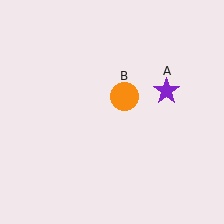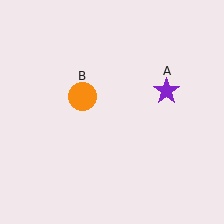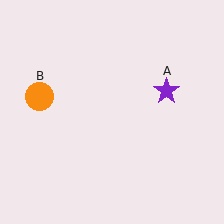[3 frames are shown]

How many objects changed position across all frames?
1 object changed position: orange circle (object B).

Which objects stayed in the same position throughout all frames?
Purple star (object A) remained stationary.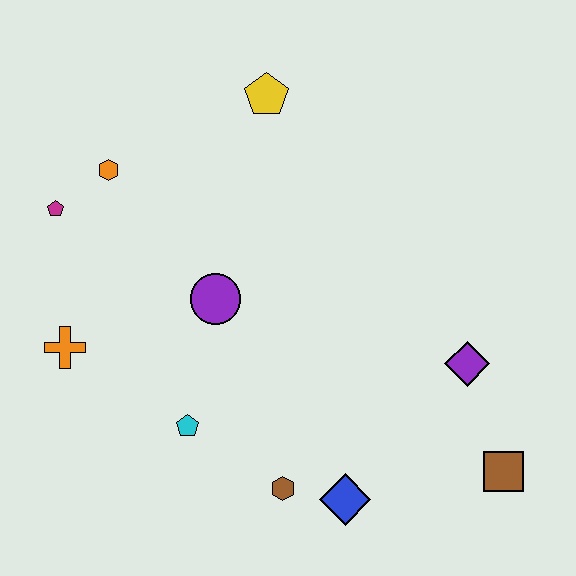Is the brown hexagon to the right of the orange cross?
Yes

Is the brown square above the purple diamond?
No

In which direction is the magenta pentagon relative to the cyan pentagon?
The magenta pentagon is above the cyan pentagon.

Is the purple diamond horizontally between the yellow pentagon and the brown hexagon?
No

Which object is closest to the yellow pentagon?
The orange hexagon is closest to the yellow pentagon.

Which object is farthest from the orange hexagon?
The brown square is farthest from the orange hexagon.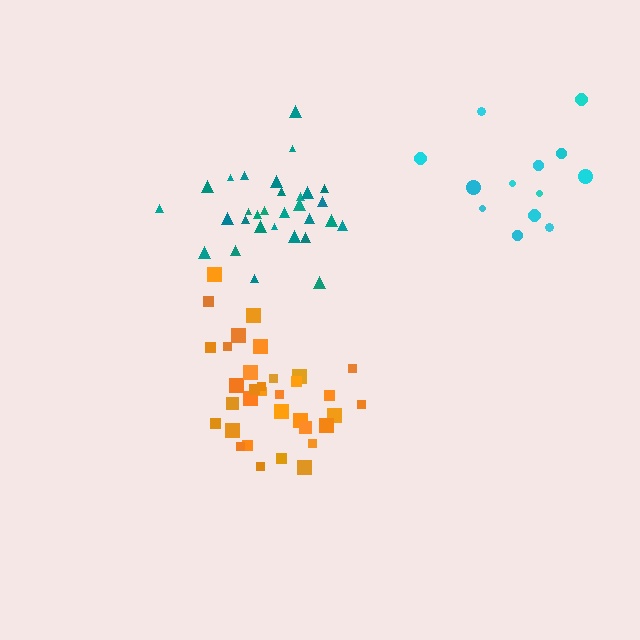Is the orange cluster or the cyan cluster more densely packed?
Orange.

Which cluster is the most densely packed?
Orange.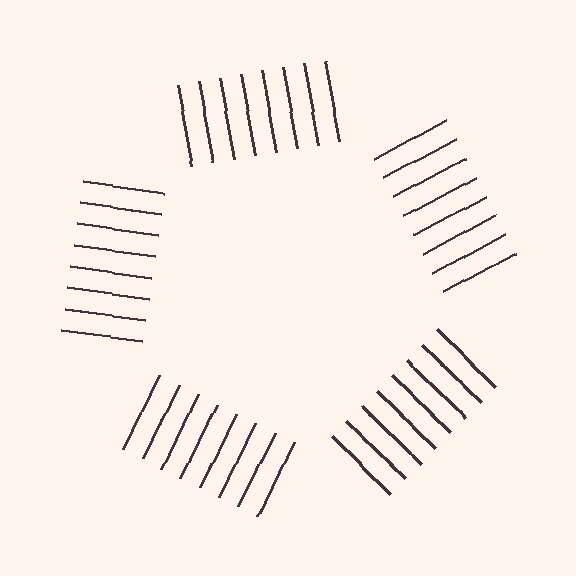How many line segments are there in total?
40 — 8 along each of the 5 edges.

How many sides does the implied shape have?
5 sides — the line-ends trace a pentagon.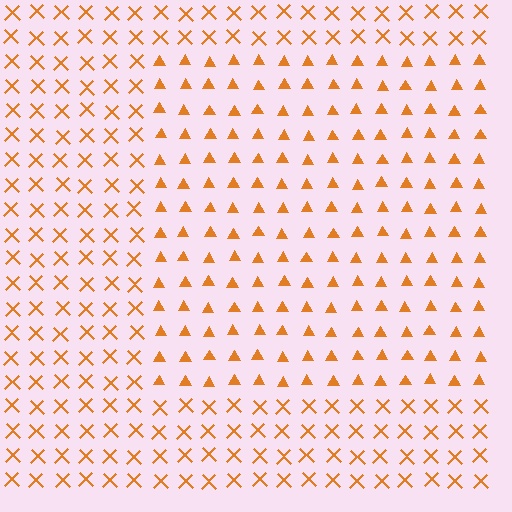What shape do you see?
I see a rectangle.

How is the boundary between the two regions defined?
The boundary is defined by a change in element shape: triangles inside vs. X marks outside. All elements share the same color and spacing.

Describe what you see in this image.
The image is filled with small orange elements arranged in a uniform grid. A rectangle-shaped region contains triangles, while the surrounding area contains X marks. The boundary is defined purely by the change in element shape.